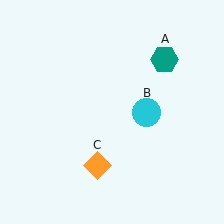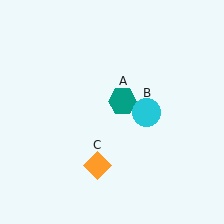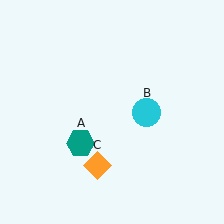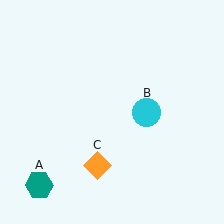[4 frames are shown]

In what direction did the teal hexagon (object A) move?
The teal hexagon (object A) moved down and to the left.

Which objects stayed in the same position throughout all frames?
Cyan circle (object B) and orange diamond (object C) remained stationary.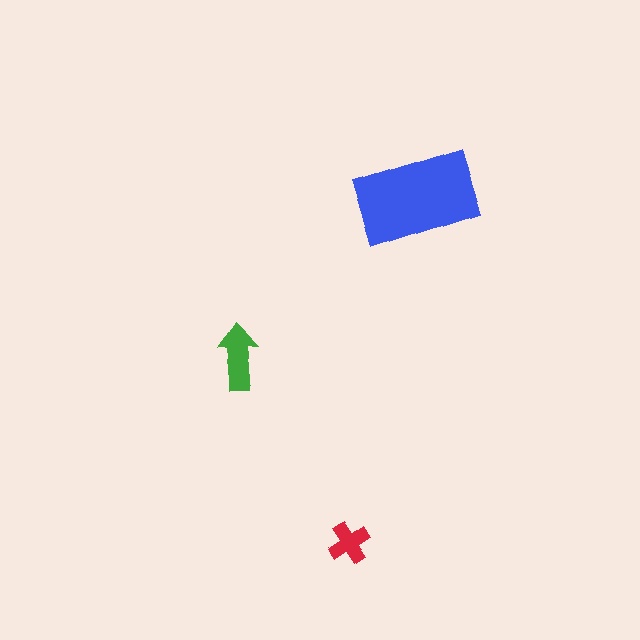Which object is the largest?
The blue rectangle.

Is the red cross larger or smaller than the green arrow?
Smaller.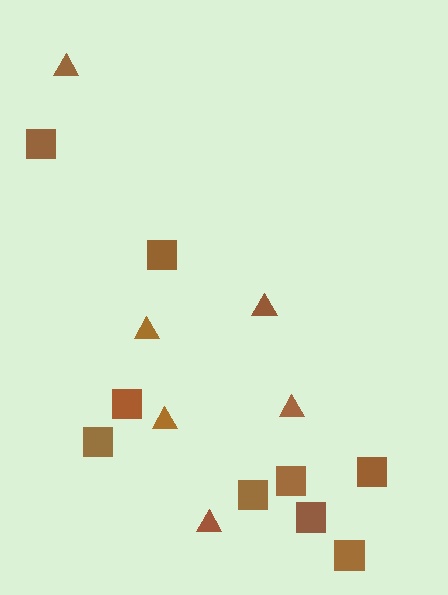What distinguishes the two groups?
There are 2 groups: one group of squares (9) and one group of triangles (6).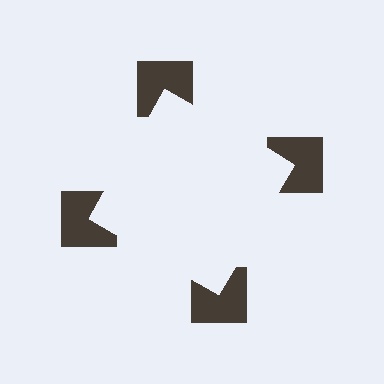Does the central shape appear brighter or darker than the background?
It typically appears slightly brighter than the background, even though no actual brightness change is drawn.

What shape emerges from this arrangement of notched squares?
An illusory square — its edges are inferred from the aligned wedge cuts in the notched squares, not physically drawn.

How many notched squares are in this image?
There are 4 — one at each vertex of the illusory square.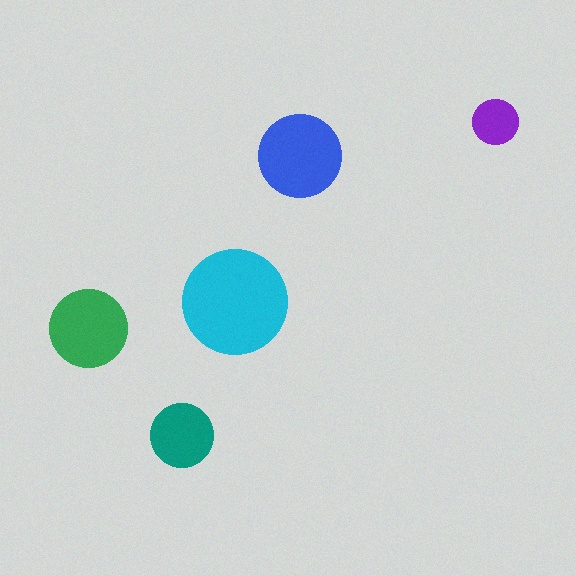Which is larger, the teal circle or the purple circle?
The teal one.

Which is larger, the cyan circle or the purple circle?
The cyan one.